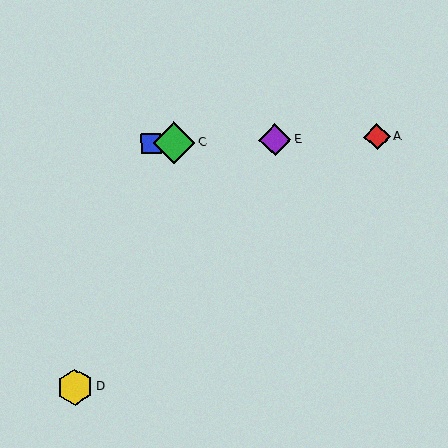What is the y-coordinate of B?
Object B is at y≈144.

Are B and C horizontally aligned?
Yes, both are at y≈144.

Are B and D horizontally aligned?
No, B is at y≈144 and D is at y≈387.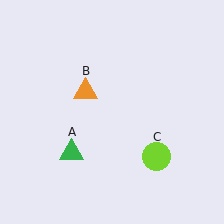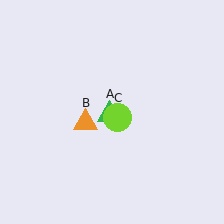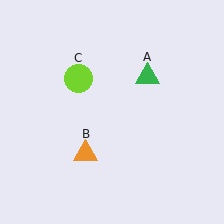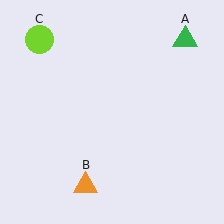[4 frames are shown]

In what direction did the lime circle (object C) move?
The lime circle (object C) moved up and to the left.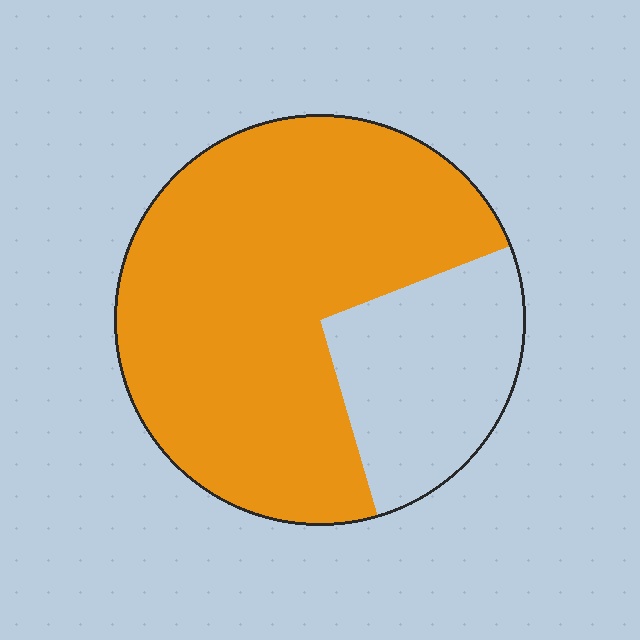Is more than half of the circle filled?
Yes.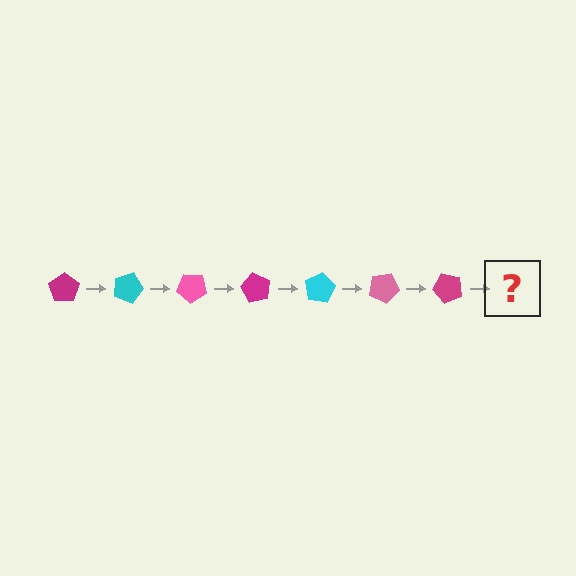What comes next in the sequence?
The next element should be a cyan pentagon, rotated 140 degrees from the start.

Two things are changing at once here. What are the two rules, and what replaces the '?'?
The two rules are that it rotates 20 degrees each step and the color cycles through magenta, cyan, and pink. The '?' should be a cyan pentagon, rotated 140 degrees from the start.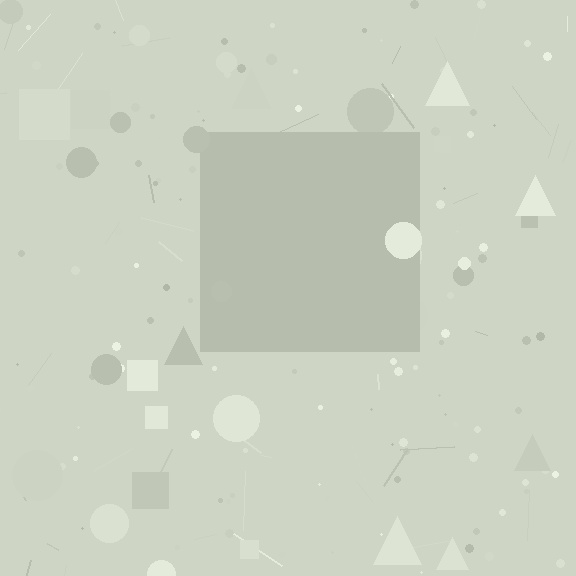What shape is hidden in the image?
A square is hidden in the image.